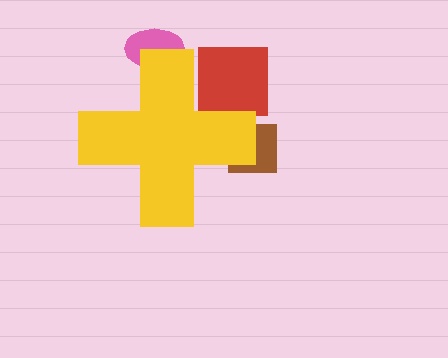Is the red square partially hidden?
Yes, the red square is partially hidden behind the yellow cross.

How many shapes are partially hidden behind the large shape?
3 shapes are partially hidden.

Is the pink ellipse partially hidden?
Yes, the pink ellipse is partially hidden behind the yellow cross.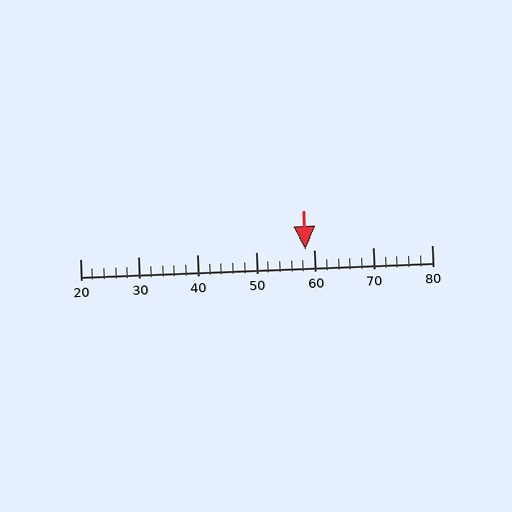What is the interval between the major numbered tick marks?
The major tick marks are spaced 10 units apart.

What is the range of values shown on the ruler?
The ruler shows values from 20 to 80.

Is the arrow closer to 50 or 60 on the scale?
The arrow is closer to 60.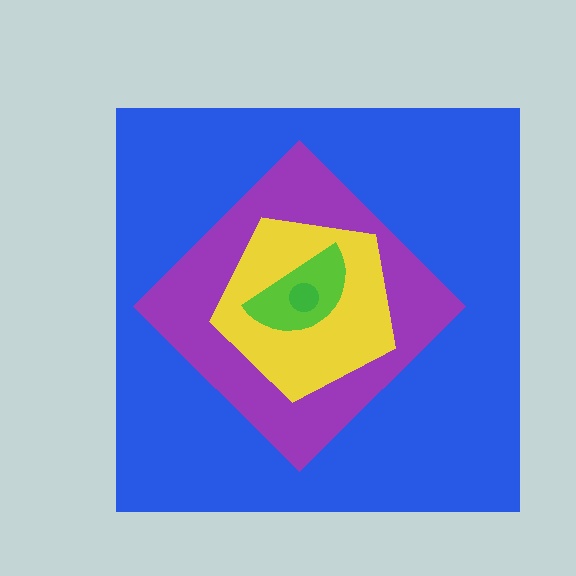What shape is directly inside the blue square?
The purple diamond.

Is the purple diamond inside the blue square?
Yes.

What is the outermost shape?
The blue square.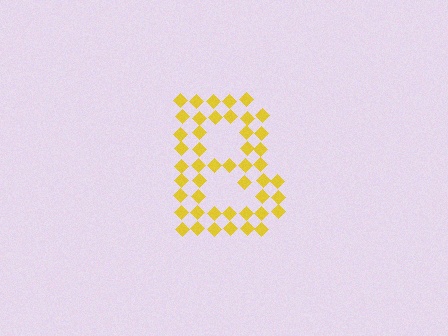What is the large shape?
The large shape is the letter B.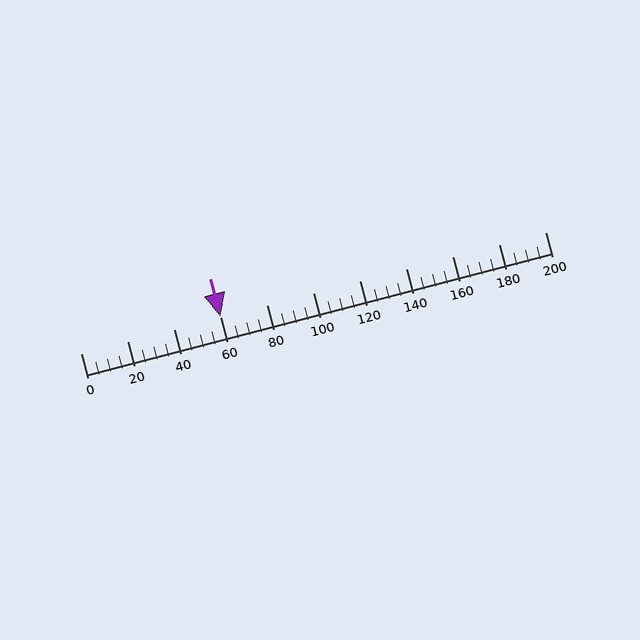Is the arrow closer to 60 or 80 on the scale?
The arrow is closer to 60.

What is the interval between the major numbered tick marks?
The major tick marks are spaced 20 units apart.